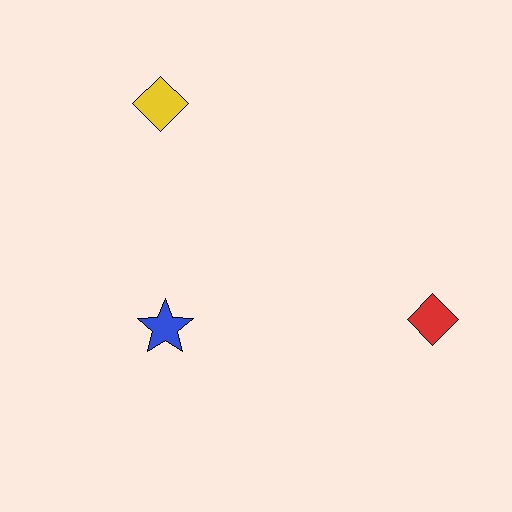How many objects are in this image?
There are 3 objects.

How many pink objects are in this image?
There are no pink objects.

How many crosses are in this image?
There are no crosses.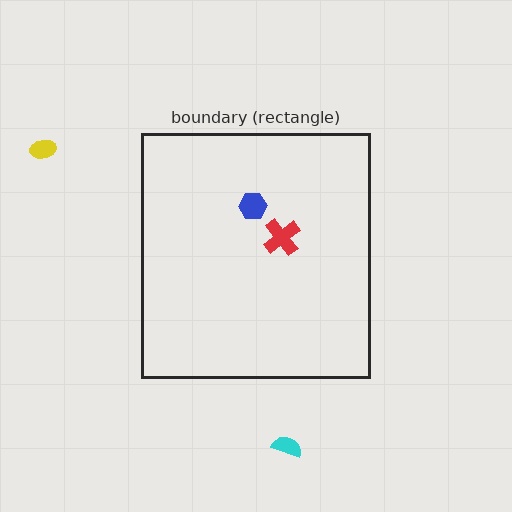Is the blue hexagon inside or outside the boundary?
Inside.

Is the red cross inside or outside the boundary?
Inside.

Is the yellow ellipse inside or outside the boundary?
Outside.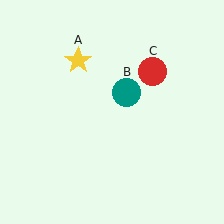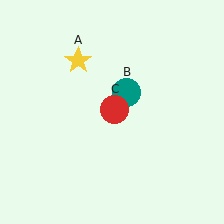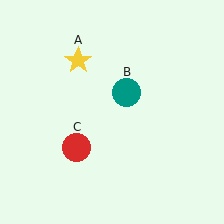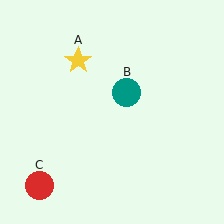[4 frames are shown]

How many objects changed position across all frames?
1 object changed position: red circle (object C).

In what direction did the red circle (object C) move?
The red circle (object C) moved down and to the left.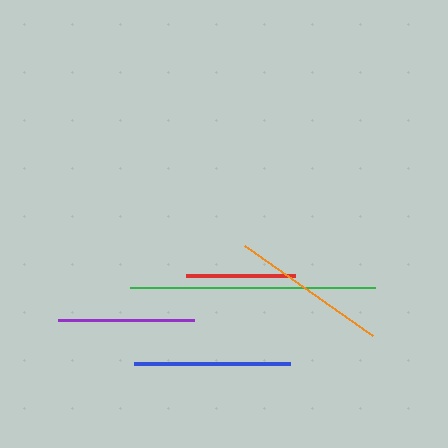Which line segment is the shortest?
The red line is the shortest at approximately 109 pixels.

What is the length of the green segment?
The green segment is approximately 245 pixels long.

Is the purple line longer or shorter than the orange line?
The orange line is longer than the purple line.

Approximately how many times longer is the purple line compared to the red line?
The purple line is approximately 1.3 times the length of the red line.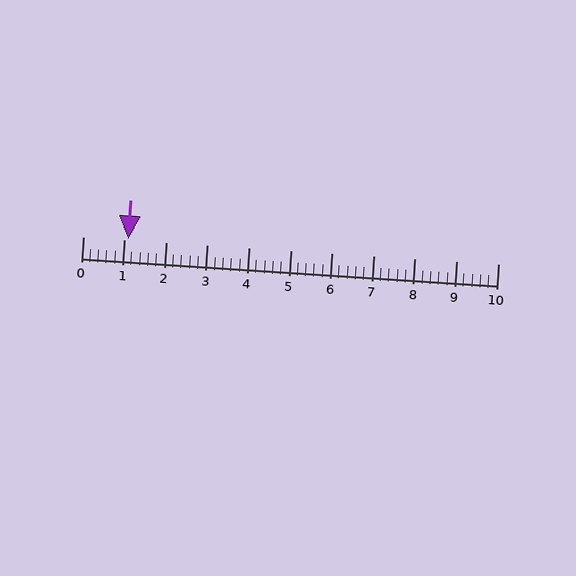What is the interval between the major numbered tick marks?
The major tick marks are spaced 1 units apart.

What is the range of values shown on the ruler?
The ruler shows values from 0 to 10.